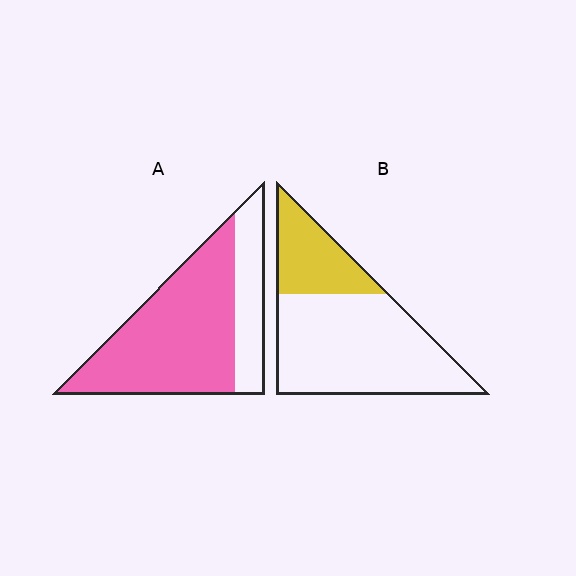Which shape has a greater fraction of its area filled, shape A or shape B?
Shape A.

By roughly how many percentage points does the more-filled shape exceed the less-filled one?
By roughly 45 percentage points (A over B).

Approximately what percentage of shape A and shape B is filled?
A is approximately 75% and B is approximately 30%.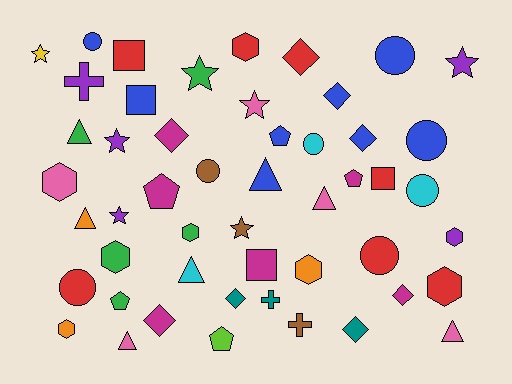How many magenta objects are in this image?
There are 6 magenta objects.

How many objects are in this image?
There are 50 objects.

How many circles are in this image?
There are 8 circles.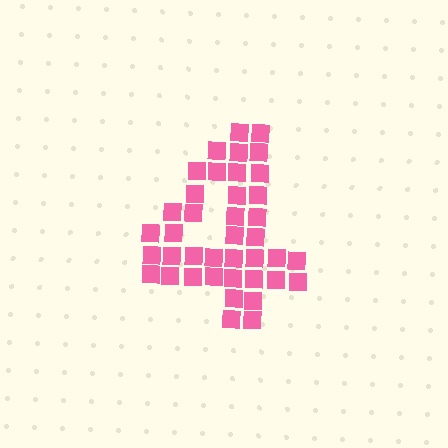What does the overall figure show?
The overall figure shows the digit 4.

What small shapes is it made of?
It is made of small squares.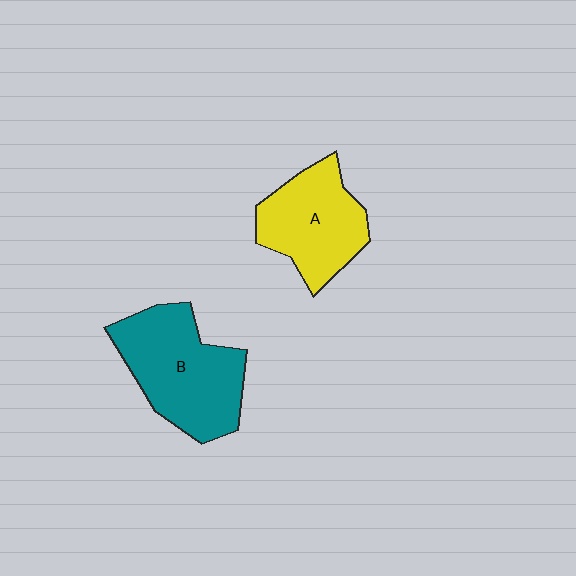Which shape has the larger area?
Shape B (teal).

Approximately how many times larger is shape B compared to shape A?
Approximately 1.3 times.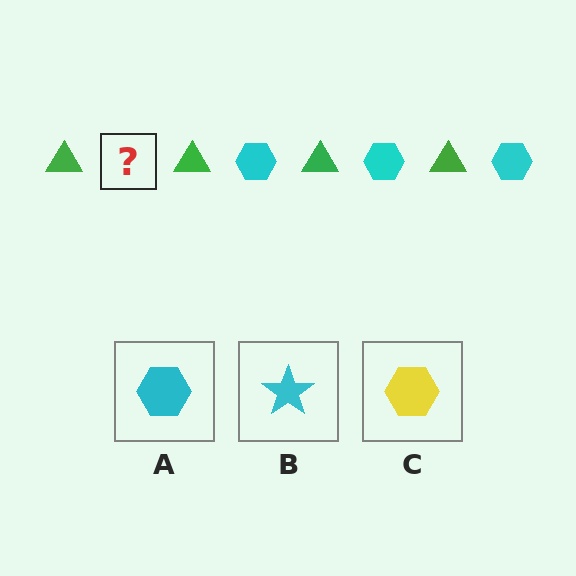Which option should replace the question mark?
Option A.